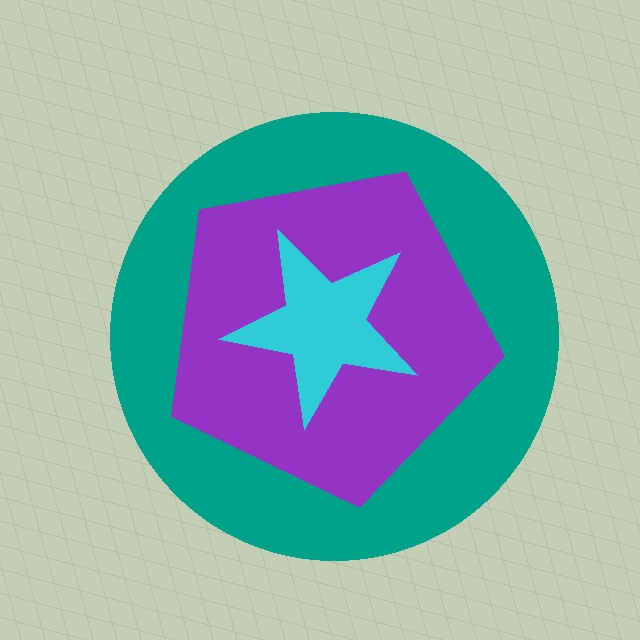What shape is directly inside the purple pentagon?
The cyan star.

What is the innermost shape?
The cyan star.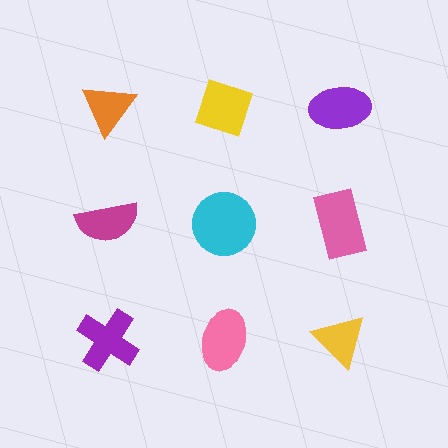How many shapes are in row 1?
3 shapes.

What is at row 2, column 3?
A pink rectangle.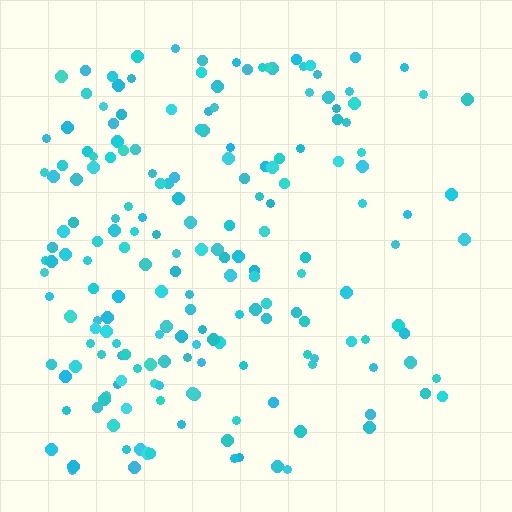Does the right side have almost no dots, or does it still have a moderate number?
Still a moderate number, just noticeably fewer than the left.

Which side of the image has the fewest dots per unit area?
The right.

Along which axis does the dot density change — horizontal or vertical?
Horizontal.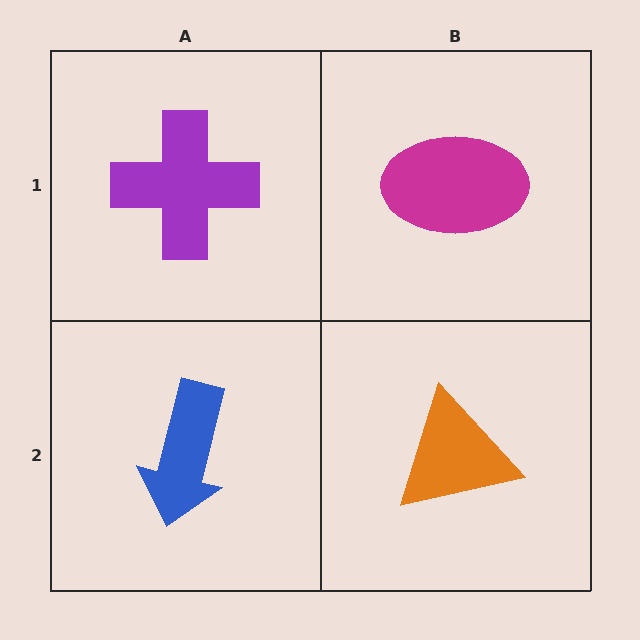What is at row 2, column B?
An orange triangle.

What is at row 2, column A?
A blue arrow.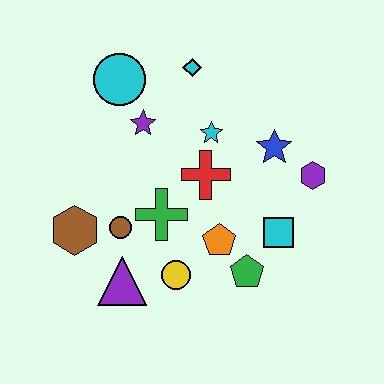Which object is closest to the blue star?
The purple hexagon is closest to the blue star.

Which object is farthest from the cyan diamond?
The purple triangle is farthest from the cyan diamond.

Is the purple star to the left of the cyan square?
Yes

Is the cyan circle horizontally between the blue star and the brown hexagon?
Yes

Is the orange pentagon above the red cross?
No